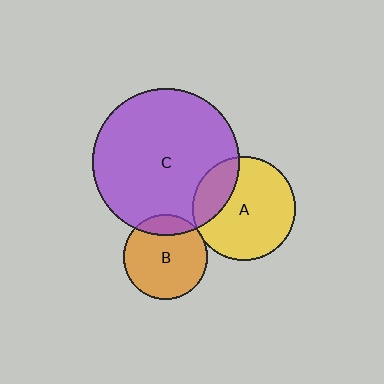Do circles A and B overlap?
Yes.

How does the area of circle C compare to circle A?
Approximately 2.0 times.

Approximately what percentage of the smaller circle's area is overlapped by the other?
Approximately 5%.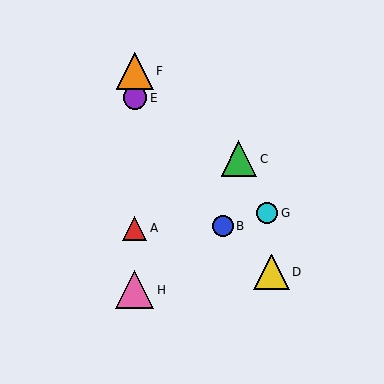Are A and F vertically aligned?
Yes, both are at x≈135.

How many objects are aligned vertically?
4 objects (A, E, F, H) are aligned vertically.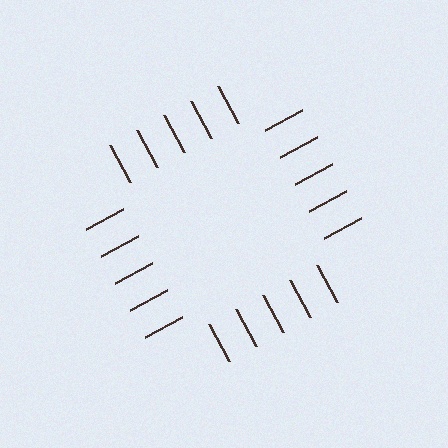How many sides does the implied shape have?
4 sides — the line-ends trace a square.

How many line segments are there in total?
20 — 5 along each of the 4 edges.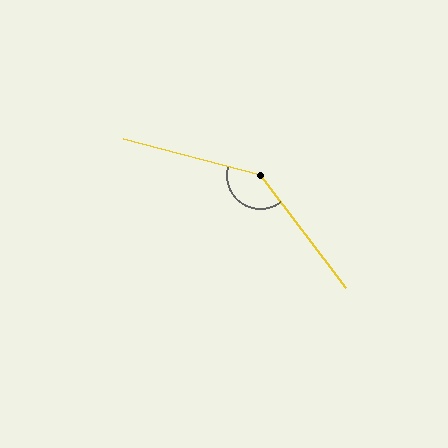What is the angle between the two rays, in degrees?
Approximately 142 degrees.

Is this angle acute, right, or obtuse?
It is obtuse.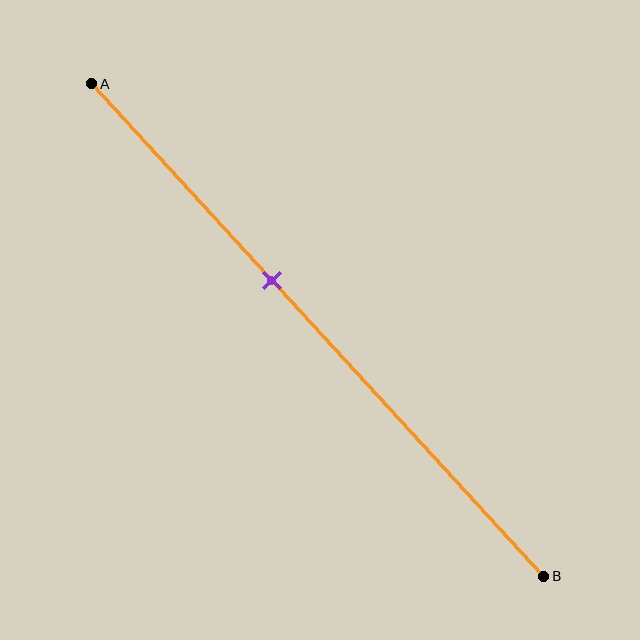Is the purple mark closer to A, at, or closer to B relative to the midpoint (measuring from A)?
The purple mark is closer to point A than the midpoint of segment AB.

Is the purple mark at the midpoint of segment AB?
No, the mark is at about 40% from A, not at the 50% midpoint.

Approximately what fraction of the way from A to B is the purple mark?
The purple mark is approximately 40% of the way from A to B.